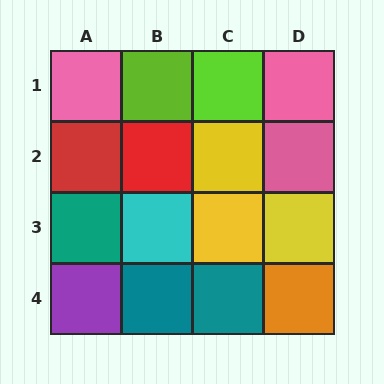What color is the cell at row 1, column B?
Lime.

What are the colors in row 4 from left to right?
Purple, teal, teal, orange.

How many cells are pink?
3 cells are pink.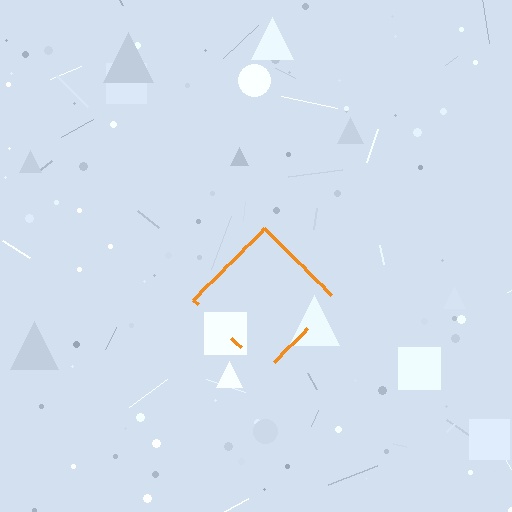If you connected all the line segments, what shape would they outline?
They would outline a diamond.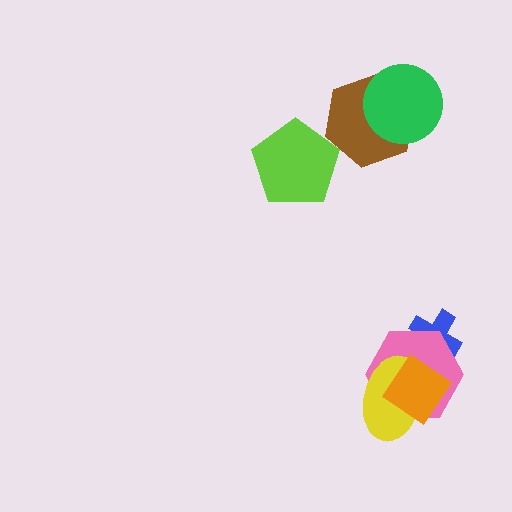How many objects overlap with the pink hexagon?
3 objects overlap with the pink hexagon.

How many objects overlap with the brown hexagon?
1 object overlaps with the brown hexagon.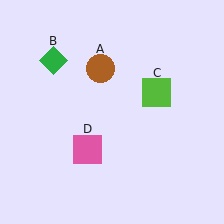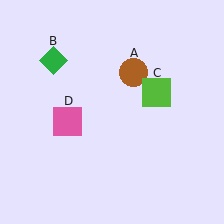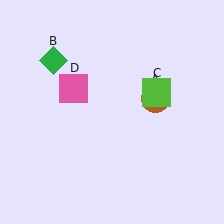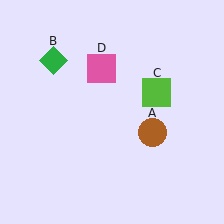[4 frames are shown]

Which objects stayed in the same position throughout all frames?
Green diamond (object B) and lime square (object C) remained stationary.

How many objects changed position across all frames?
2 objects changed position: brown circle (object A), pink square (object D).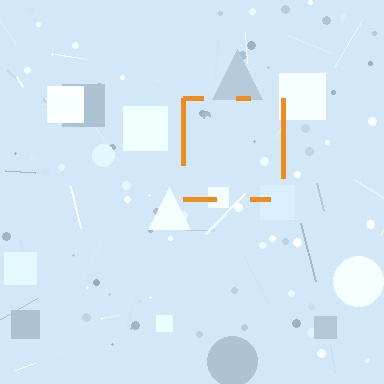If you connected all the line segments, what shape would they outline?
They would outline a square.